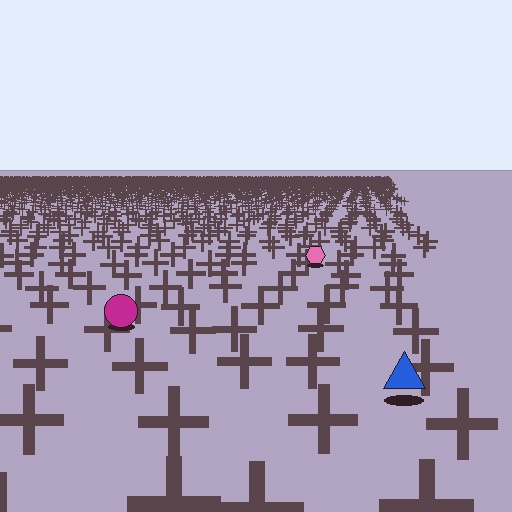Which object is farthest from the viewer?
The pink hexagon is farthest from the viewer. It appears smaller and the ground texture around it is denser.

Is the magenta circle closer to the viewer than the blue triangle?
No. The blue triangle is closer — you can tell from the texture gradient: the ground texture is coarser near it.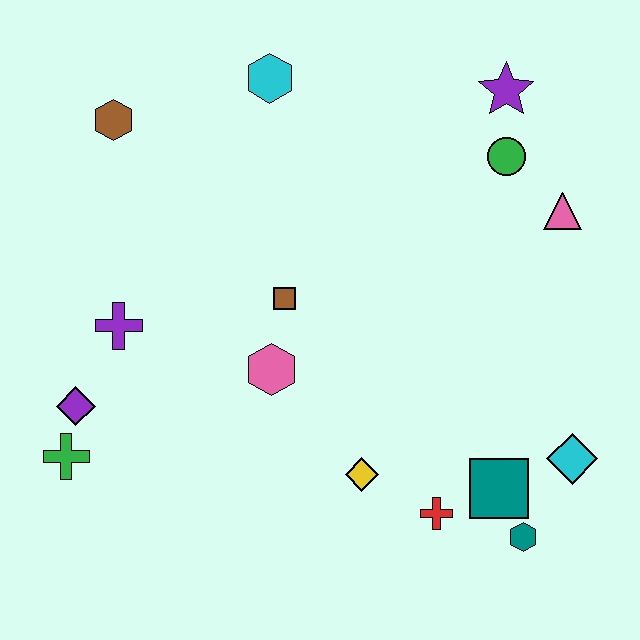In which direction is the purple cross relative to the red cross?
The purple cross is to the left of the red cross.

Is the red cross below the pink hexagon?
Yes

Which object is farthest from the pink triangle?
The green cross is farthest from the pink triangle.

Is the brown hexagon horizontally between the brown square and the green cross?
Yes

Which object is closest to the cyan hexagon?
The brown hexagon is closest to the cyan hexagon.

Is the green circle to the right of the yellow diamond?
Yes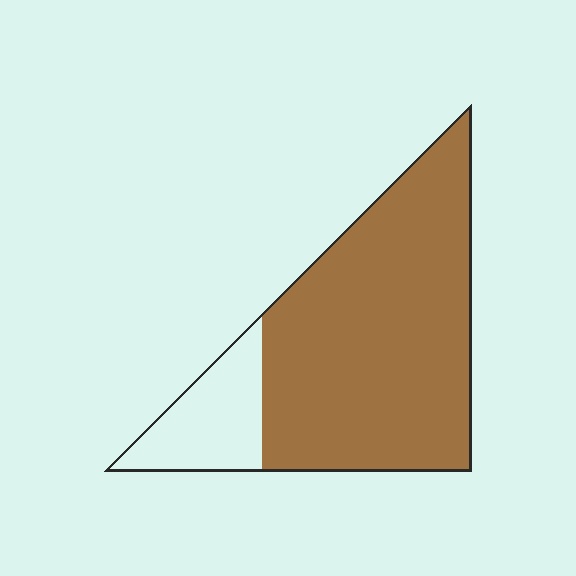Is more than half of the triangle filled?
Yes.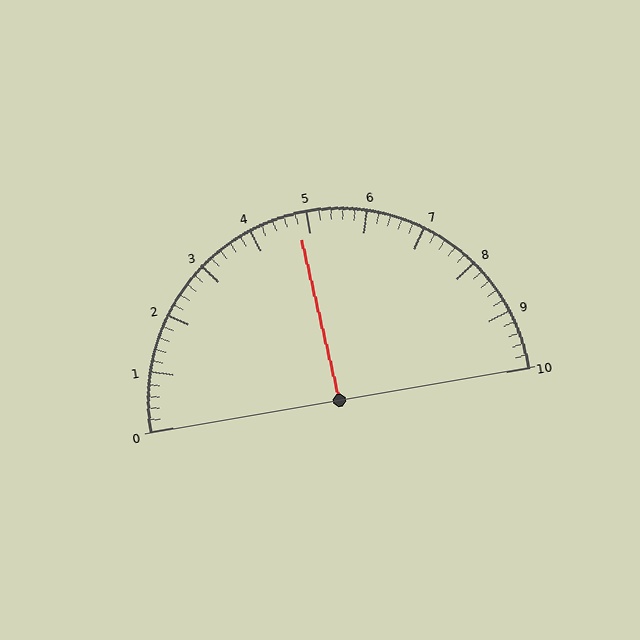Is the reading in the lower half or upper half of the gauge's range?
The reading is in the lower half of the range (0 to 10).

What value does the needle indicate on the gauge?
The needle indicates approximately 4.8.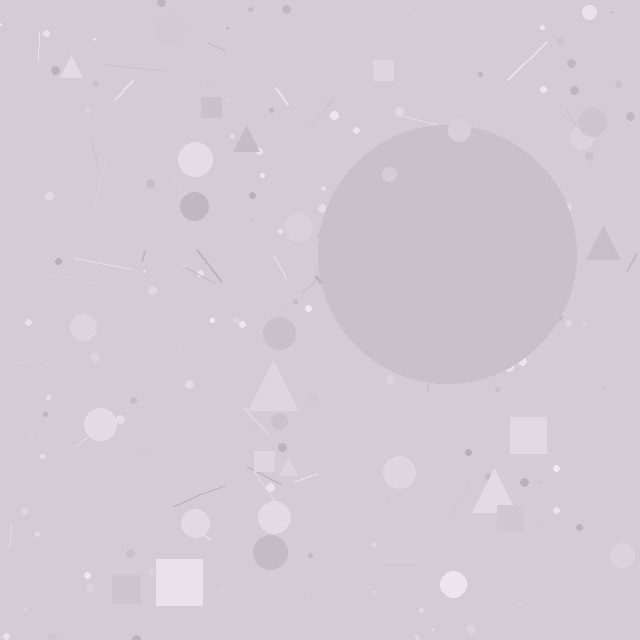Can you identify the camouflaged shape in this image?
The camouflaged shape is a circle.